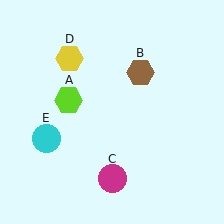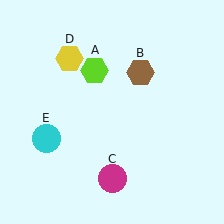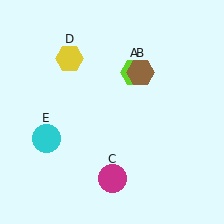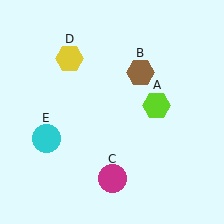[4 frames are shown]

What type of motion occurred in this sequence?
The lime hexagon (object A) rotated clockwise around the center of the scene.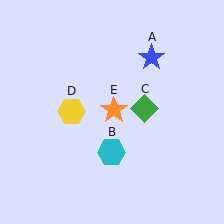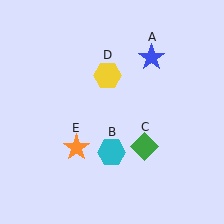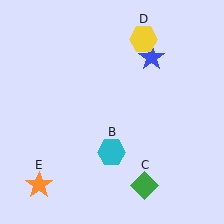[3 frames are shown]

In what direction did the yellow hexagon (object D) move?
The yellow hexagon (object D) moved up and to the right.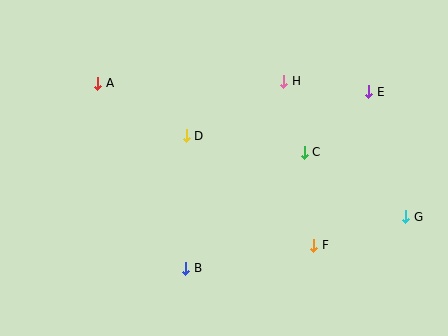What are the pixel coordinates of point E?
Point E is at (369, 92).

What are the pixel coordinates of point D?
Point D is at (186, 136).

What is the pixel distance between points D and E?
The distance between D and E is 188 pixels.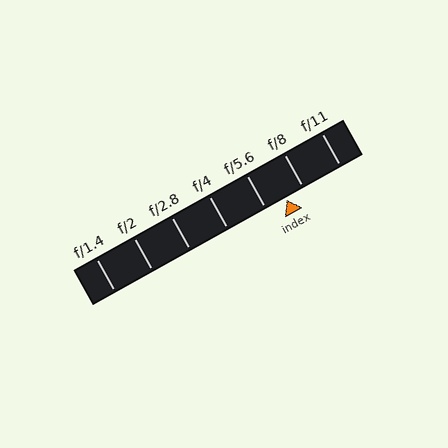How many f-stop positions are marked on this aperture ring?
There are 7 f-stop positions marked.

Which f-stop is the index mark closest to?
The index mark is closest to f/8.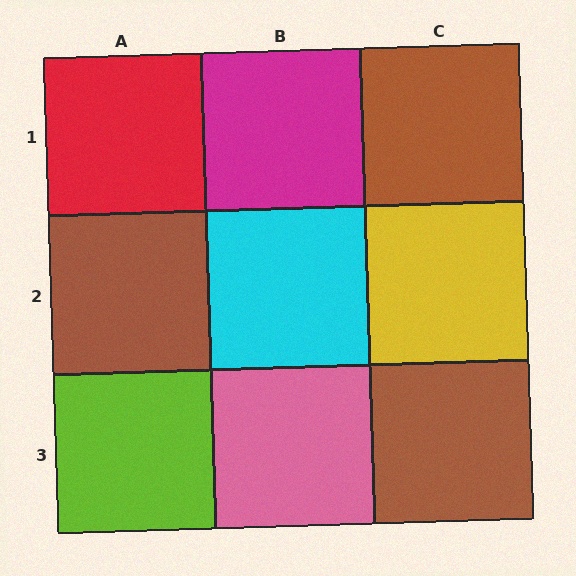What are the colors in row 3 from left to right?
Lime, pink, brown.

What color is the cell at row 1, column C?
Brown.